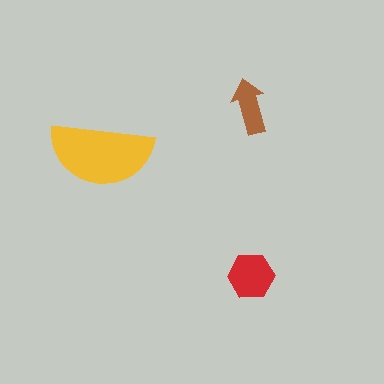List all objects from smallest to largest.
The brown arrow, the red hexagon, the yellow semicircle.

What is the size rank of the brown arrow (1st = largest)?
3rd.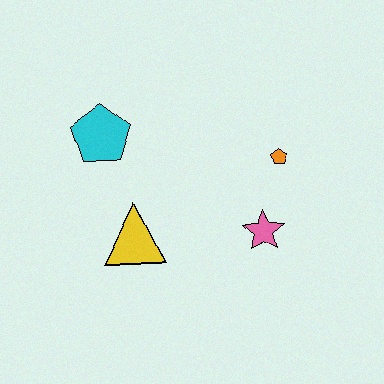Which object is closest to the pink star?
The orange pentagon is closest to the pink star.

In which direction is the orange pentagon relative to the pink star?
The orange pentagon is above the pink star.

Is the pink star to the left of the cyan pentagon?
No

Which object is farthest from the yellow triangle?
The orange pentagon is farthest from the yellow triangle.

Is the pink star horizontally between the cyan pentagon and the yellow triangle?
No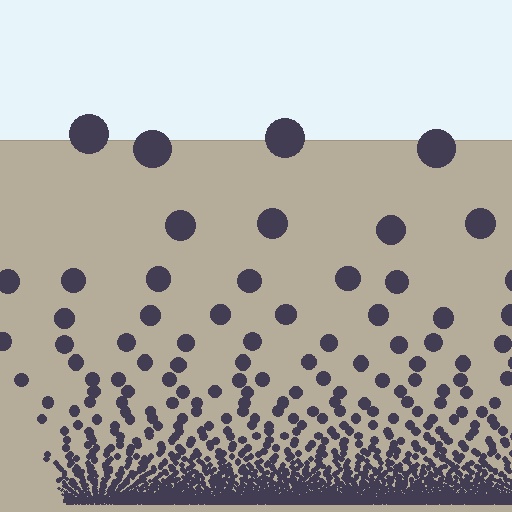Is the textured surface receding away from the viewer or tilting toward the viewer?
The surface appears to tilt toward the viewer. Texture elements get larger and sparser toward the top.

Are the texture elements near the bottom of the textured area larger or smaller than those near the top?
Smaller. The gradient is inverted — elements near the bottom are smaller and denser.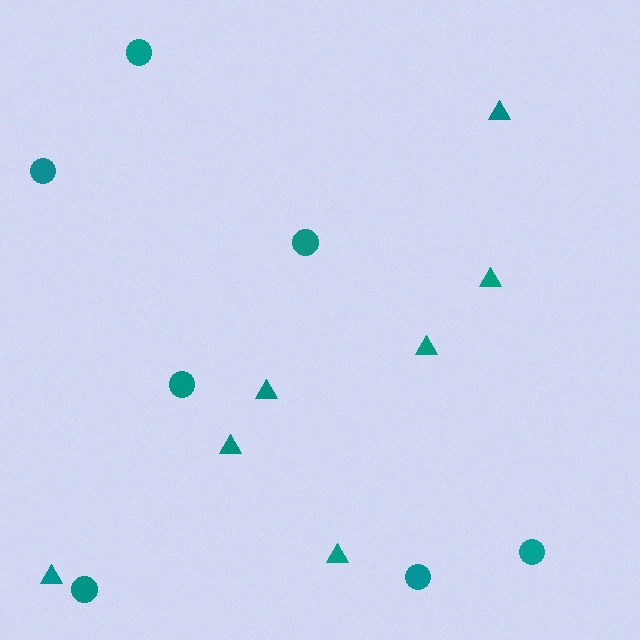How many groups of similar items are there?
There are 2 groups: one group of circles (7) and one group of triangles (7).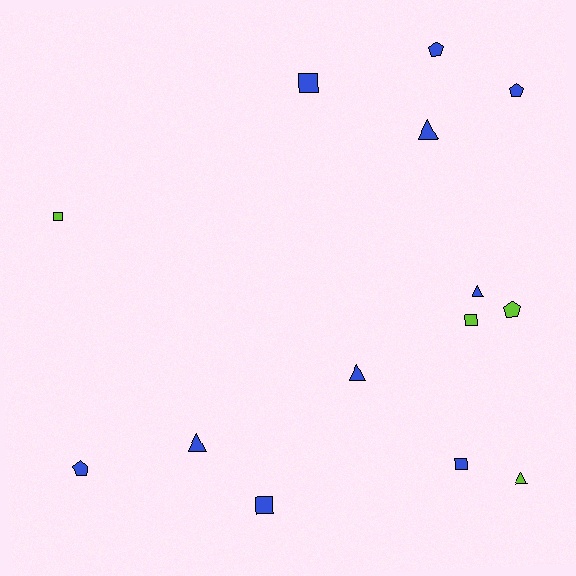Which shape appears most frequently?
Triangle, with 5 objects.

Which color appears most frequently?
Blue, with 10 objects.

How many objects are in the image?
There are 14 objects.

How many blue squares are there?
There are 3 blue squares.